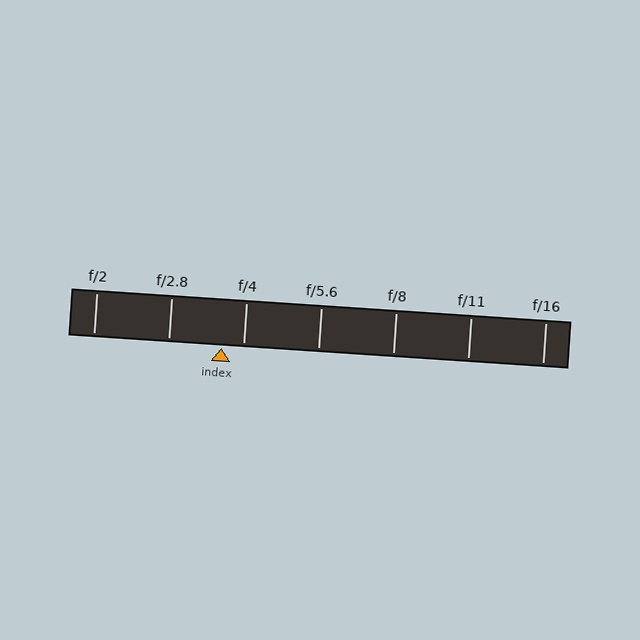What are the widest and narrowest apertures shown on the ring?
The widest aperture shown is f/2 and the narrowest is f/16.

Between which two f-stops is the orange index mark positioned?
The index mark is between f/2.8 and f/4.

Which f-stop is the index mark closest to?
The index mark is closest to f/4.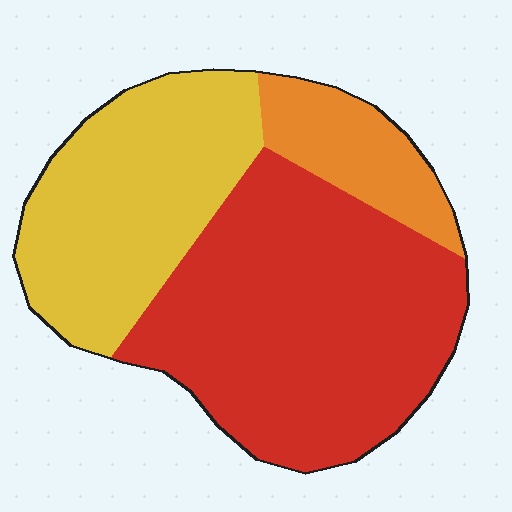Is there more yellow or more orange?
Yellow.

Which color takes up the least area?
Orange, at roughly 15%.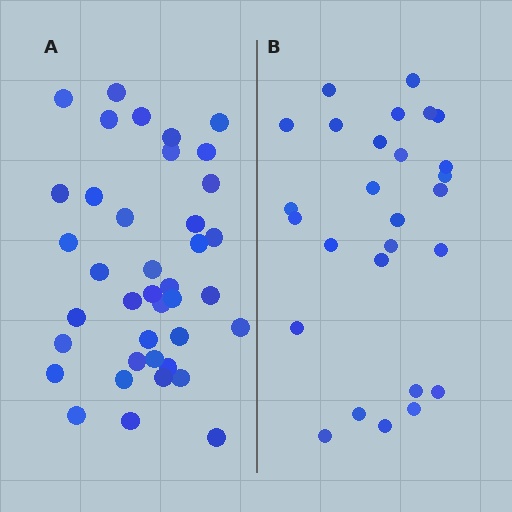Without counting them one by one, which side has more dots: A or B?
Region A (the left region) has more dots.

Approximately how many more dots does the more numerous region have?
Region A has roughly 12 or so more dots than region B.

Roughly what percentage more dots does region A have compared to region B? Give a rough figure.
About 45% more.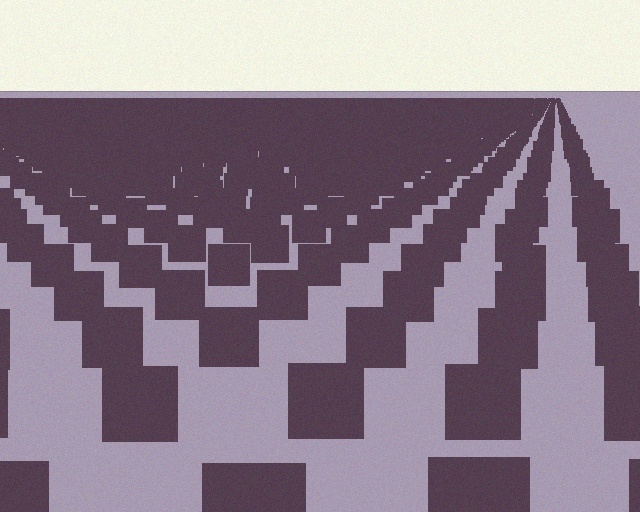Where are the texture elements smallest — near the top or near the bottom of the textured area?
Near the top.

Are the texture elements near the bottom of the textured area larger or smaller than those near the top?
Larger. Near the bottom, elements are closer to the viewer and appear at a bigger on-screen size.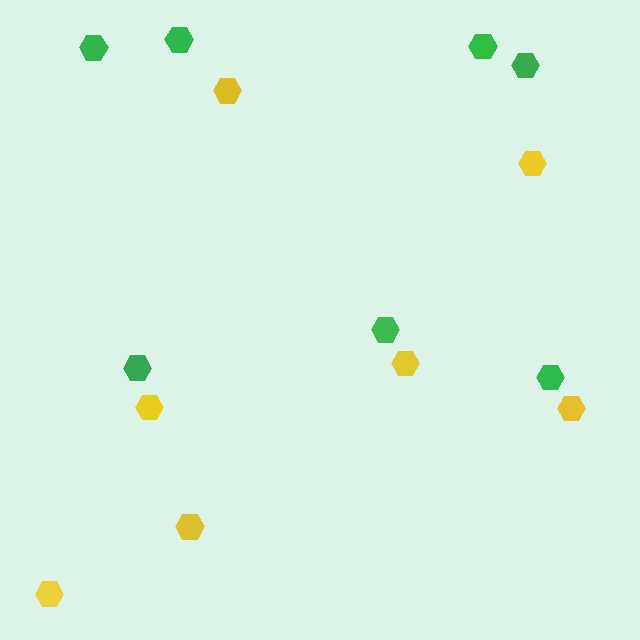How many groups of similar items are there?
There are 2 groups: one group of green hexagons (7) and one group of yellow hexagons (7).